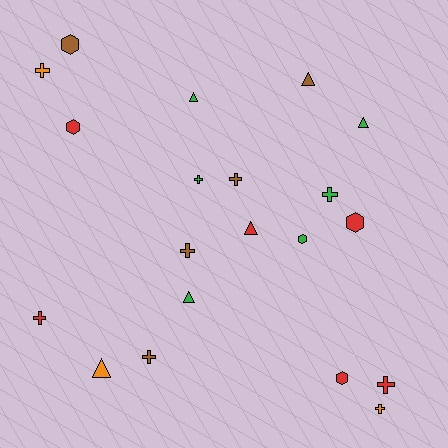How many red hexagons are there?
There are 3 red hexagons.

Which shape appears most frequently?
Cross, with 9 objects.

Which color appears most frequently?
Green, with 6 objects.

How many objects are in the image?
There are 20 objects.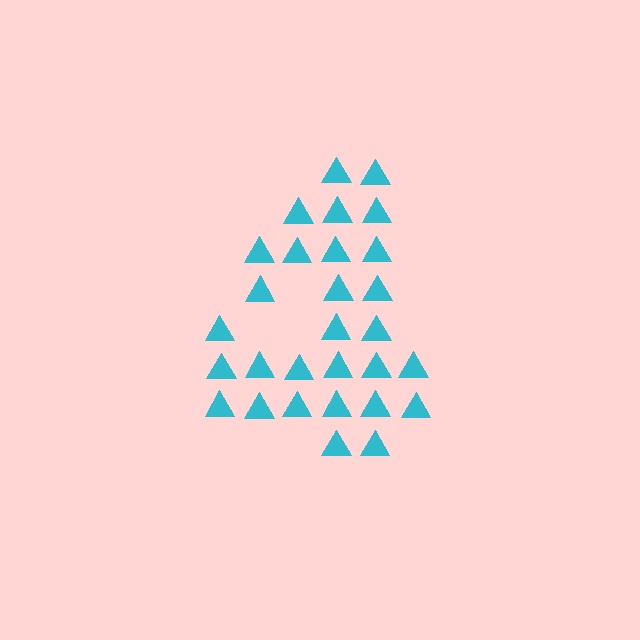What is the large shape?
The large shape is the digit 4.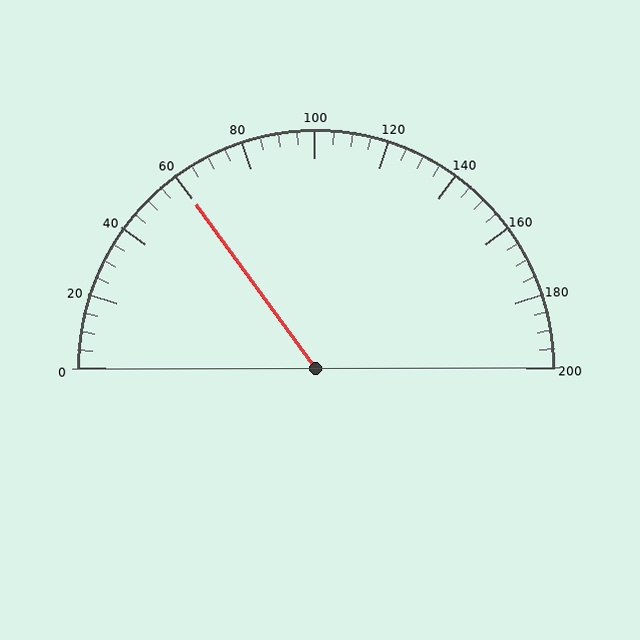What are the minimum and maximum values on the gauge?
The gauge ranges from 0 to 200.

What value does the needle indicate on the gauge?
The needle indicates approximately 60.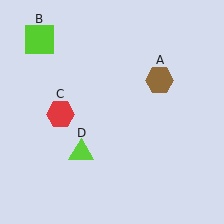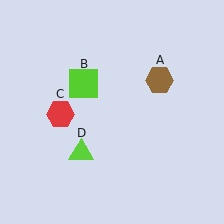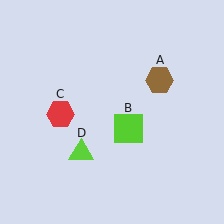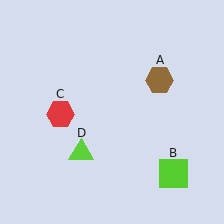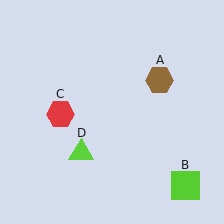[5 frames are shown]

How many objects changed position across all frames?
1 object changed position: lime square (object B).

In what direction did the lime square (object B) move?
The lime square (object B) moved down and to the right.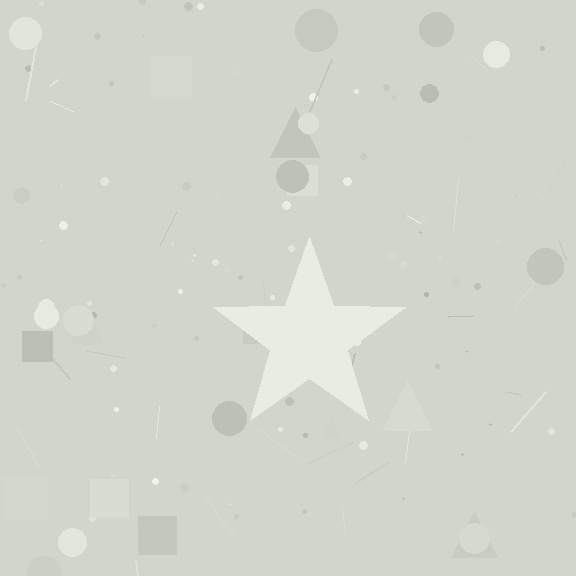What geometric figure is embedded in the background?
A star is embedded in the background.